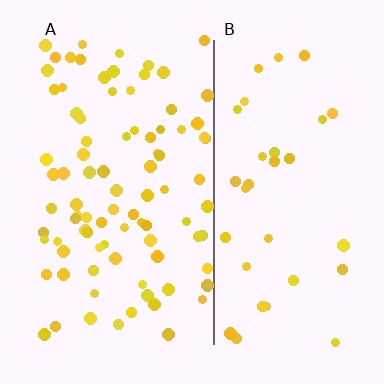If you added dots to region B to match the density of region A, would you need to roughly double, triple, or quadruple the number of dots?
Approximately triple.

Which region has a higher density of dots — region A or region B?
A (the left).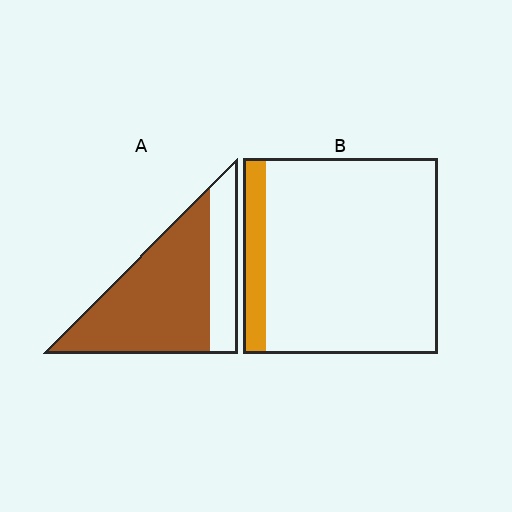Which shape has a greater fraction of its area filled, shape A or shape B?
Shape A.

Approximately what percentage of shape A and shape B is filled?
A is approximately 75% and B is approximately 10%.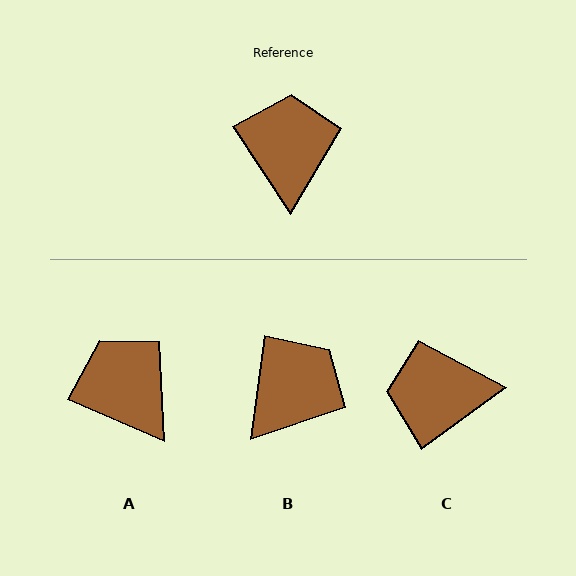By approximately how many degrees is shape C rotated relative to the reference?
Approximately 93 degrees counter-clockwise.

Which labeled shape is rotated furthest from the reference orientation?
C, about 93 degrees away.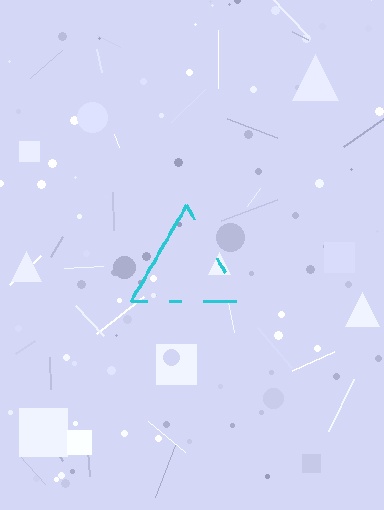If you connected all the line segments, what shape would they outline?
They would outline a triangle.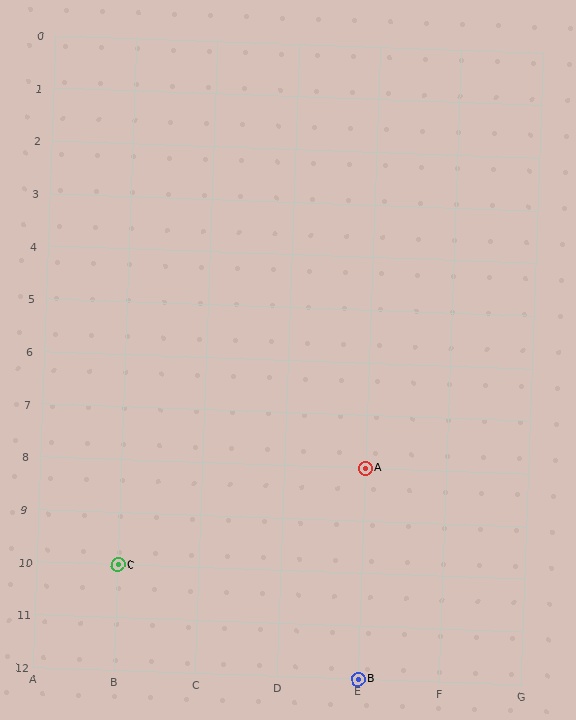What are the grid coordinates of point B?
Point B is at grid coordinates (E, 12).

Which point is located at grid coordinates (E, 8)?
Point A is at (E, 8).